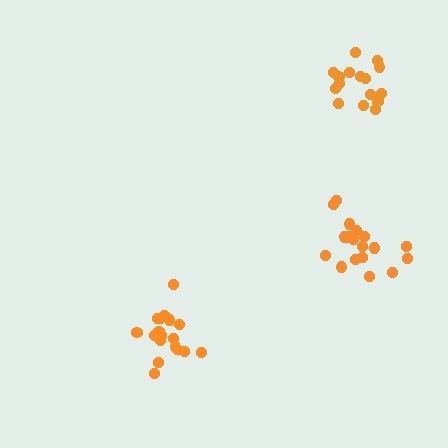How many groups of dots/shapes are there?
There are 3 groups.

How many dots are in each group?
Group 1: 16 dots, Group 2: 18 dots, Group 3: 19 dots (53 total).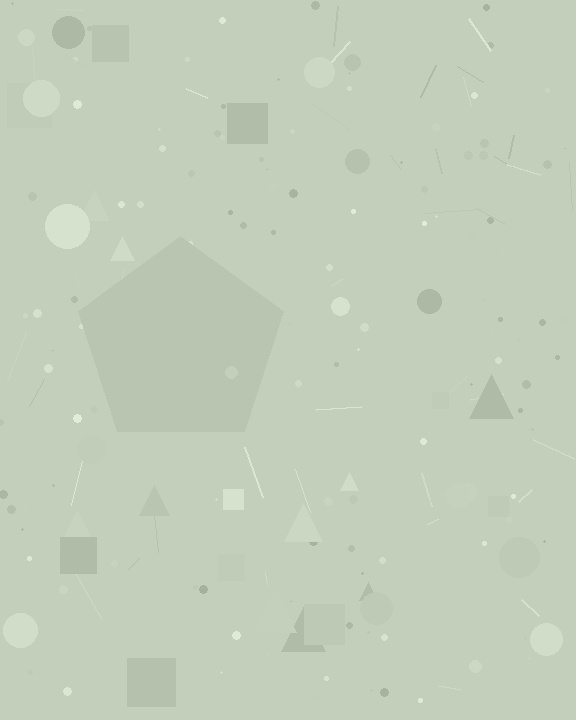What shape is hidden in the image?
A pentagon is hidden in the image.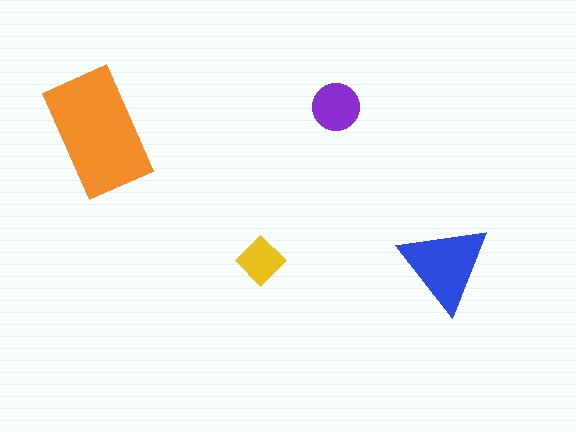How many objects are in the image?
There are 4 objects in the image.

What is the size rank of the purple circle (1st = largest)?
3rd.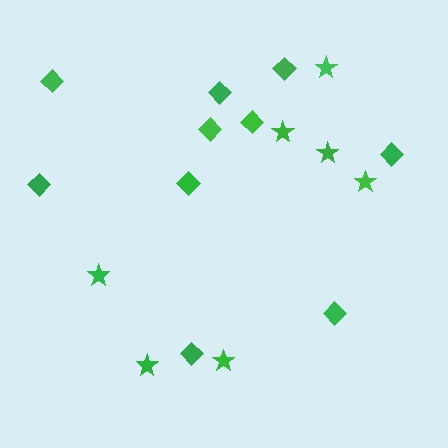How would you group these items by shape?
There are 2 groups: one group of diamonds (10) and one group of stars (7).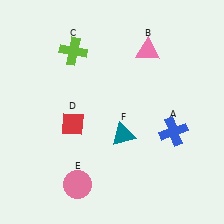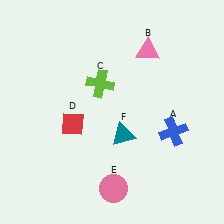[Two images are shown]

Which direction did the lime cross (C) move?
The lime cross (C) moved down.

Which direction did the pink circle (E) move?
The pink circle (E) moved right.